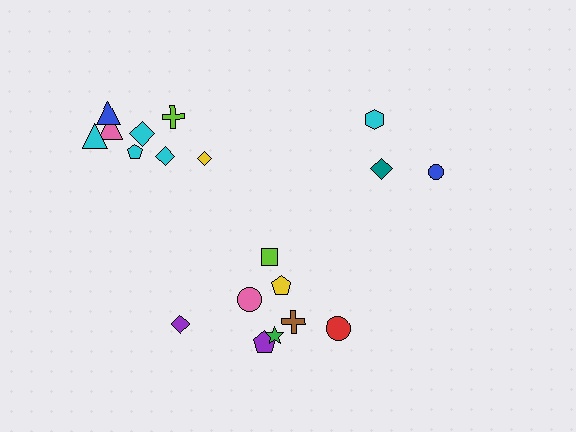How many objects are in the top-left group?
There are 8 objects.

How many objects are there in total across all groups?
There are 19 objects.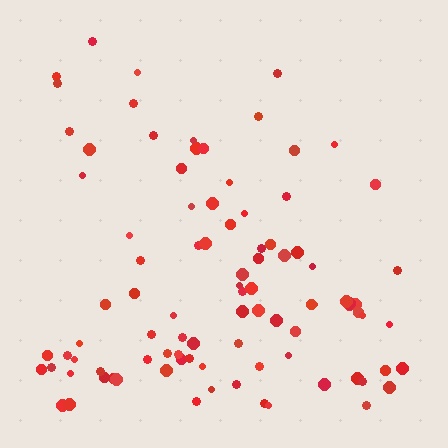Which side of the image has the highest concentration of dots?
The bottom.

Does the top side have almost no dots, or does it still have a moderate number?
Still a moderate number, just noticeably fewer than the bottom.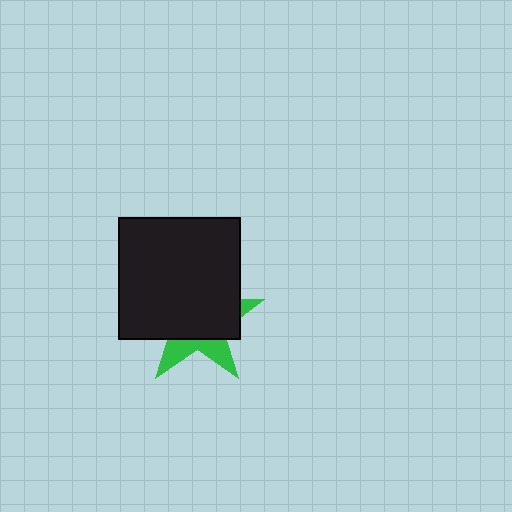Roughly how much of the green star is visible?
A small part of it is visible (roughly 31%).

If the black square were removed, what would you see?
You would see the complete green star.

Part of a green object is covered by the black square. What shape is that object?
It is a star.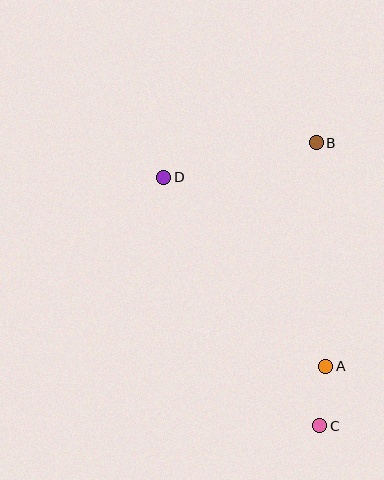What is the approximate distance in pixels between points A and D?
The distance between A and D is approximately 249 pixels.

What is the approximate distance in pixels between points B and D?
The distance between B and D is approximately 156 pixels.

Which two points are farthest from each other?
Points C and D are farthest from each other.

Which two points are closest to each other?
Points A and C are closest to each other.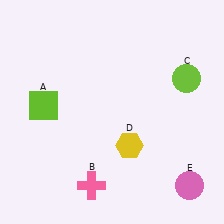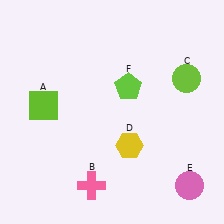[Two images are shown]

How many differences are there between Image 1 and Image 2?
There is 1 difference between the two images.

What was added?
A lime pentagon (F) was added in Image 2.